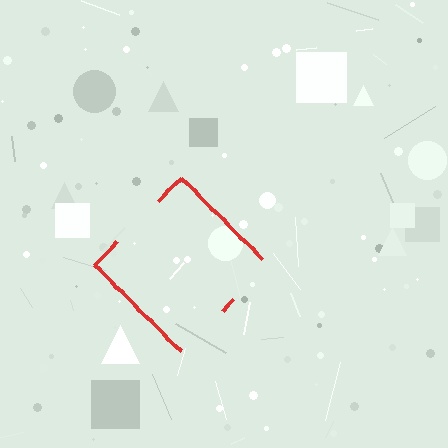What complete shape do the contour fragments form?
The contour fragments form a diamond.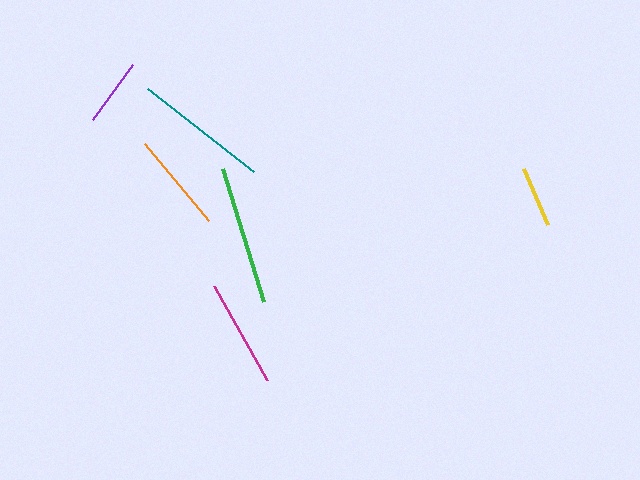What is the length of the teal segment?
The teal segment is approximately 135 pixels long.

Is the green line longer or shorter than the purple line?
The green line is longer than the purple line.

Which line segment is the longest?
The green line is the longest at approximately 140 pixels.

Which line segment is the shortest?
The yellow line is the shortest at approximately 61 pixels.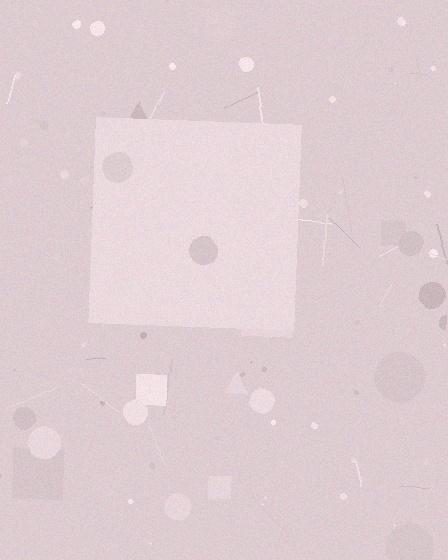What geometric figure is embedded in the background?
A square is embedded in the background.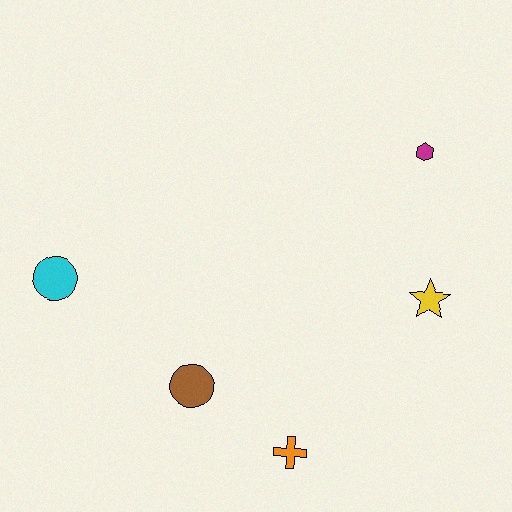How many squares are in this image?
There are no squares.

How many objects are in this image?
There are 5 objects.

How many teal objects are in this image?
There are no teal objects.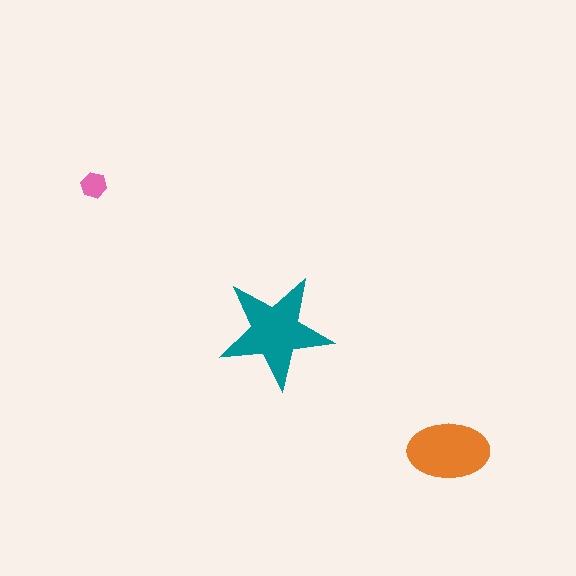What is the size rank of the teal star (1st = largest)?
1st.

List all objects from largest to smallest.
The teal star, the orange ellipse, the pink hexagon.